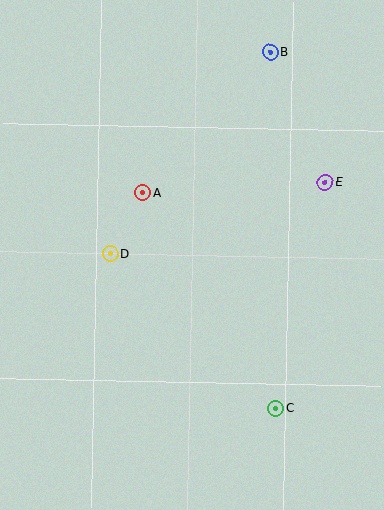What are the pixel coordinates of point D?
Point D is at (110, 254).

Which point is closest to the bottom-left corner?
Point D is closest to the bottom-left corner.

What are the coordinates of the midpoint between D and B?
The midpoint between D and B is at (190, 153).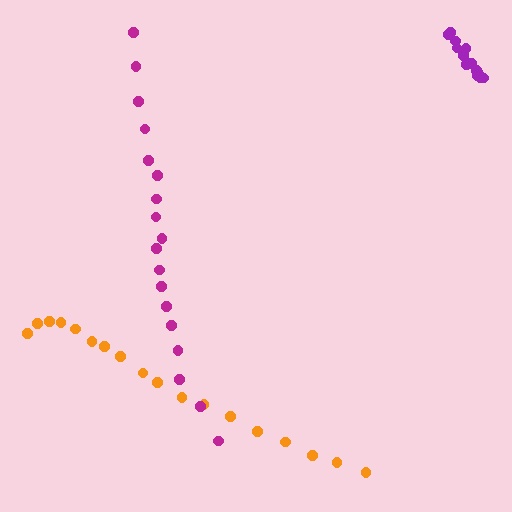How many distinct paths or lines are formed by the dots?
There are 3 distinct paths.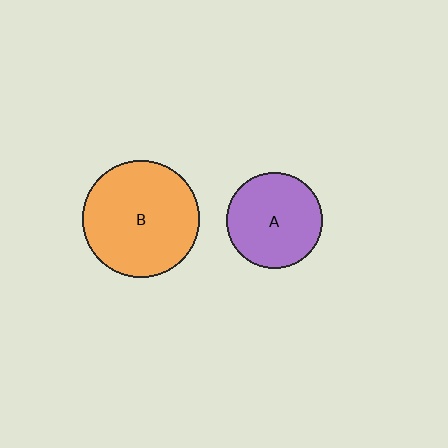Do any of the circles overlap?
No, none of the circles overlap.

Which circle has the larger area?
Circle B (orange).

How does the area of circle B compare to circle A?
Approximately 1.5 times.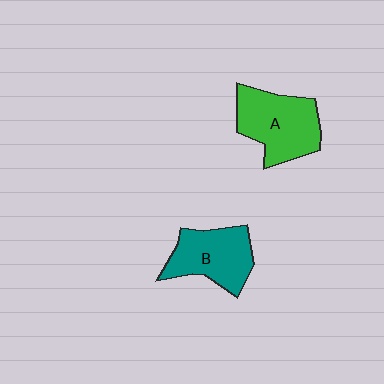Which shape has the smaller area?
Shape B (teal).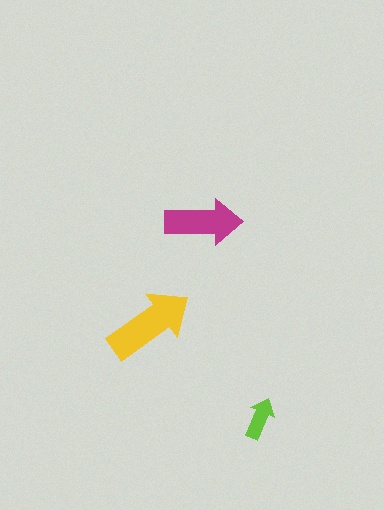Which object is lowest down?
The lime arrow is bottommost.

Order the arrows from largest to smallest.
the yellow one, the magenta one, the lime one.